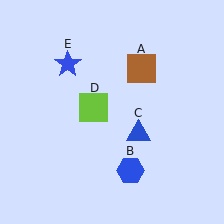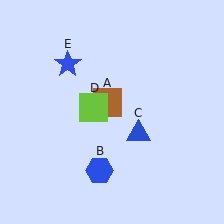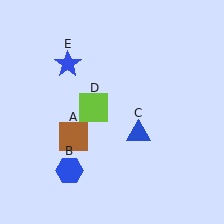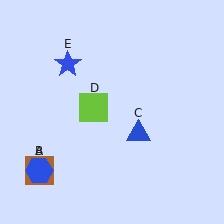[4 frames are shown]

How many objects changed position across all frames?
2 objects changed position: brown square (object A), blue hexagon (object B).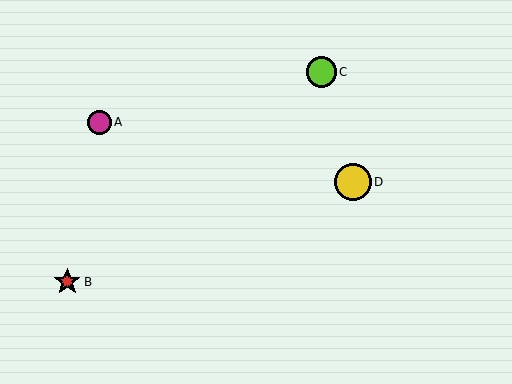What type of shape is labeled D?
Shape D is a yellow circle.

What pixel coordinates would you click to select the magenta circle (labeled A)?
Click at (99, 122) to select the magenta circle A.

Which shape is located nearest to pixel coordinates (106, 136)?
The magenta circle (labeled A) at (99, 122) is nearest to that location.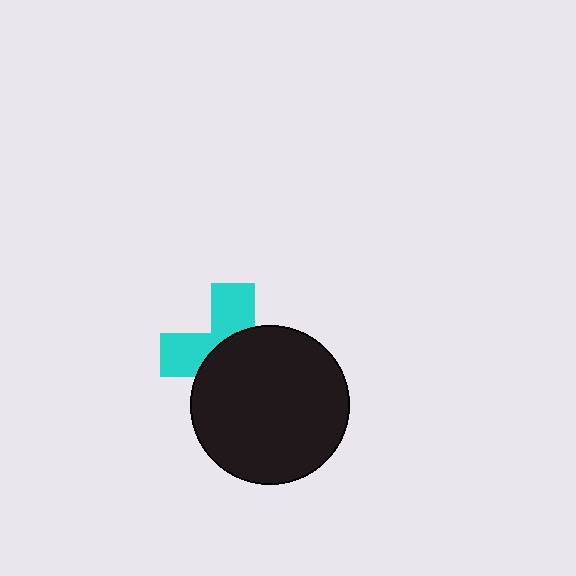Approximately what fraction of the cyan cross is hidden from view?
Roughly 60% of the cyan cross is hidden behind the black circle.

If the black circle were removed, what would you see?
You would see the complete cyan cross.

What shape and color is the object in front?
The object in front is a black circle.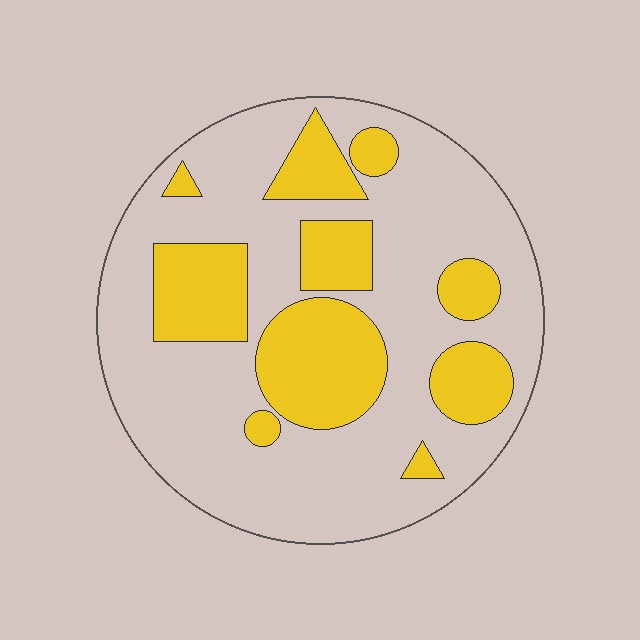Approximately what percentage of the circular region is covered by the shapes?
Approximately 30%.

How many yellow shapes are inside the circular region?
10.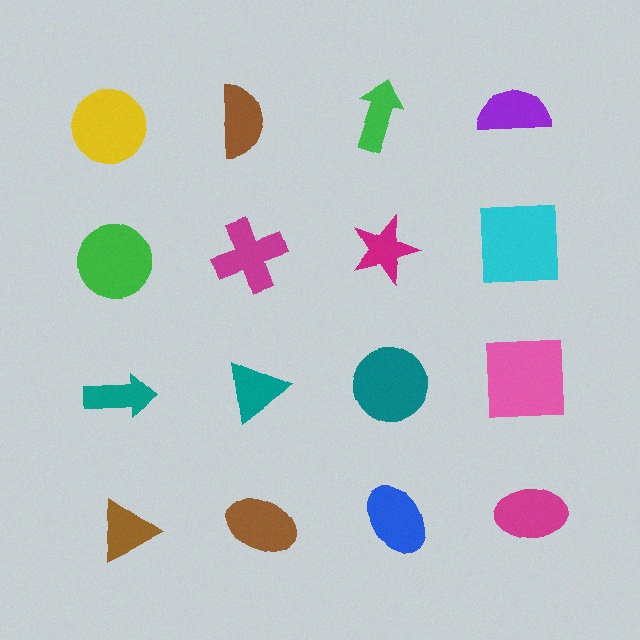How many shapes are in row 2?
4 shapes.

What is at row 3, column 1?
A teal arrow.